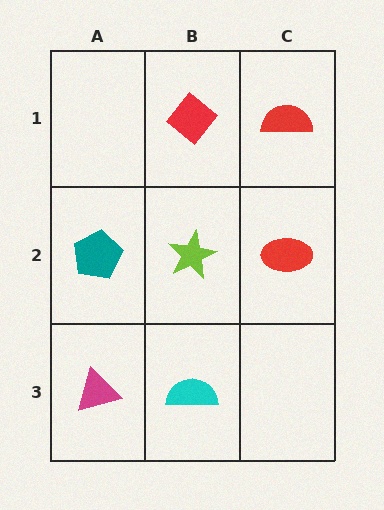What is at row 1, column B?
A red diamond.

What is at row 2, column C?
A red ellipse.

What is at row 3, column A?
A magenta triangle.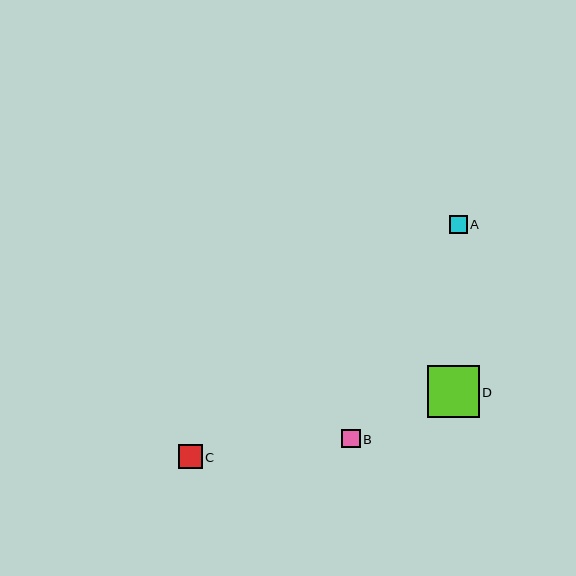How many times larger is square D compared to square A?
Square D is approximately 2.9 times the size of square A.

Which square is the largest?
Square D is the largest with a size of approximately 52 pixels.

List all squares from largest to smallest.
From largest to smallest: D, C, B, A.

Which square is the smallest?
Square A is the smallest with a size of approximately 18 pixels.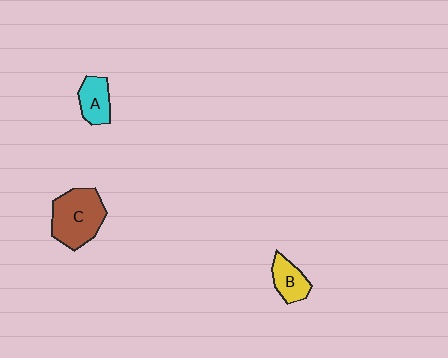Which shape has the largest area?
Shape C (brown).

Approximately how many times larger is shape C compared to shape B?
Approximately 2.1 times.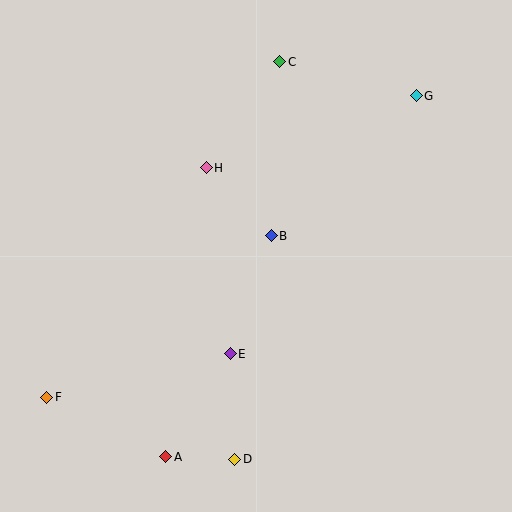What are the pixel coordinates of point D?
Point D is at (235, 459).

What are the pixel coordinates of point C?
Point C is at (280, 62).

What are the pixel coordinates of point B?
Point B is at (271, 236).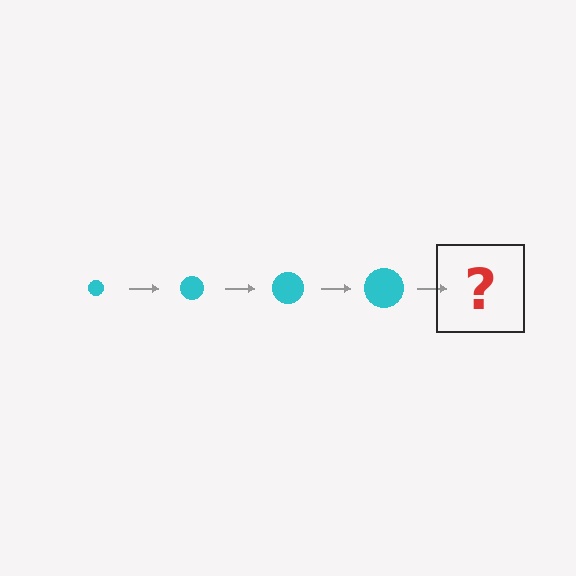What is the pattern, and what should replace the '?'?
The pattern is that the circle gets progressively larger each step. The '?' should be a cyan circle, larger than the previous one.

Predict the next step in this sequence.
The next step is a cyan circle, larger than the previous one.